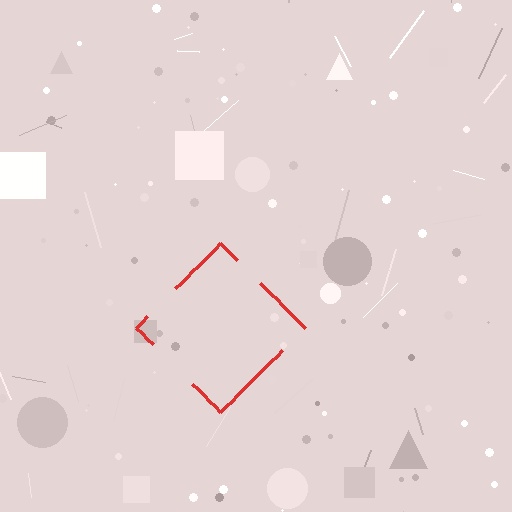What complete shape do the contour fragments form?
The contour fragments form a diamond.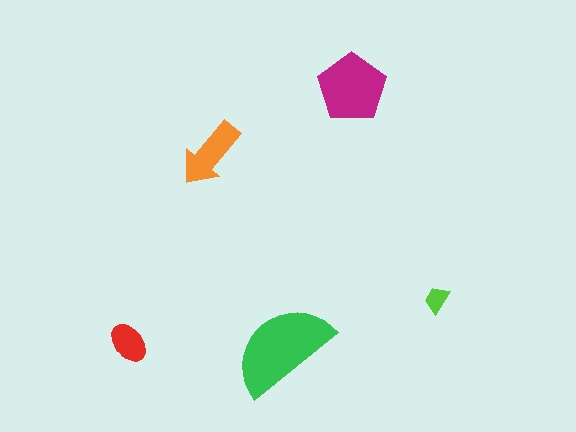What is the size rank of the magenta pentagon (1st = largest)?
2nd.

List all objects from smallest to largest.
The lime trapezoid, the red ellipse, the orange arrow, the magenta pentagon, the green semicircle.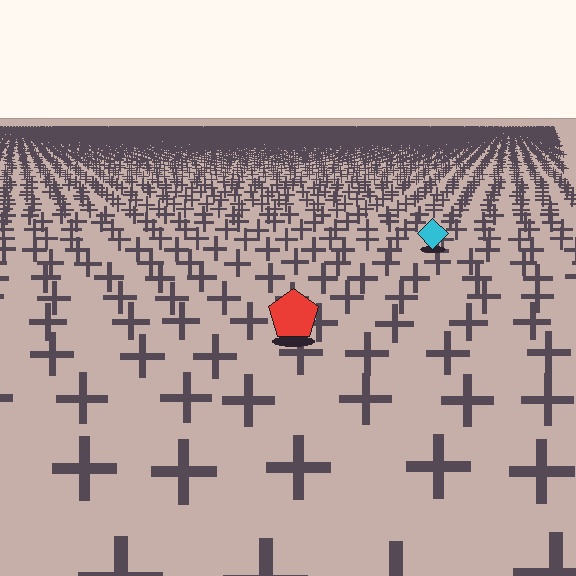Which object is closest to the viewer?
The red pentagon is closest. The texture marks near it are larger and more spread out.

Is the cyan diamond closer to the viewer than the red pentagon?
No. The red pentagon is closer — you can tell from the texture gradient: the ground texture is coarser near it.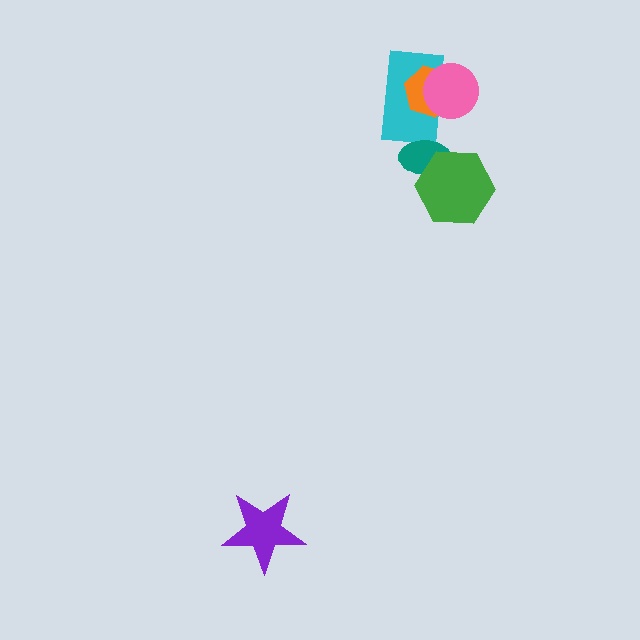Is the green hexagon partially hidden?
No, no other shape covers it.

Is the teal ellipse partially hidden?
Yes, it is partially covered by another shape.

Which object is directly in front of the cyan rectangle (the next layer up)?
The orange hexagon is directly in front of the cyan rectangle.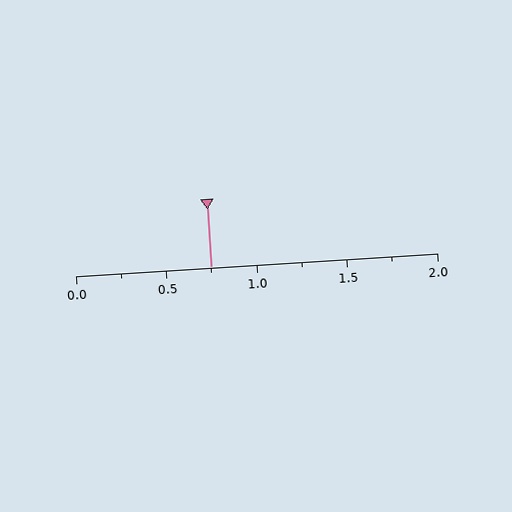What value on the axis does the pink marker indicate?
The marker indicates approximately 0.75.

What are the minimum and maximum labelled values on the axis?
The axis runs from 0.0 to 2.0.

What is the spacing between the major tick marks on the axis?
The major ticks are spaced 0.5 apart.